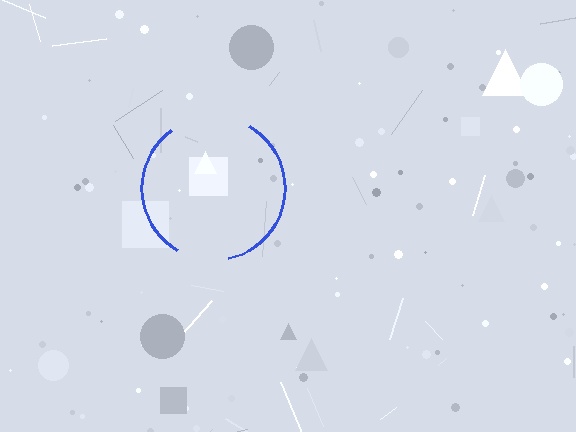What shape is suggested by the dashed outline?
The dashed outline suggests a circle.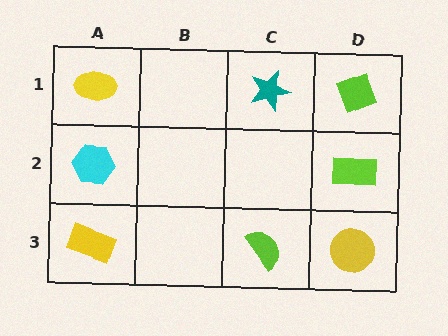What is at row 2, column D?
A lime rectangle.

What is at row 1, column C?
A teal star.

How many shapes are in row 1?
3 shapes.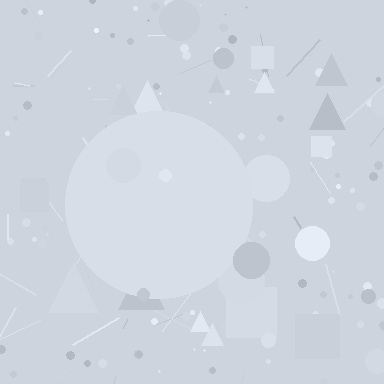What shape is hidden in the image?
A circle is hidden in the image.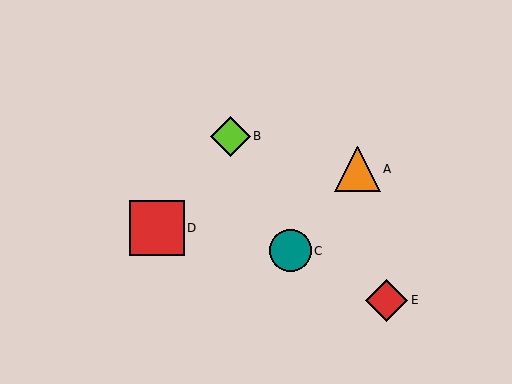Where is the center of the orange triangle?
The center of the orange triangle is at (357, 169).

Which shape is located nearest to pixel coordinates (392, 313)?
The red diamond (labeled E) at (387, 300) is nearest to that location.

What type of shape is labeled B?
Shape B is a lime diamond.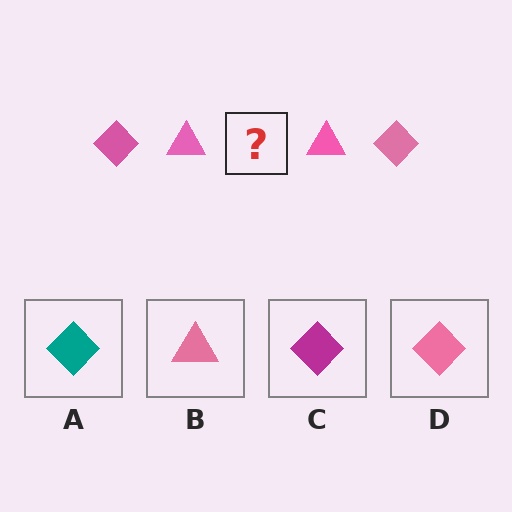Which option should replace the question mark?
Option D.